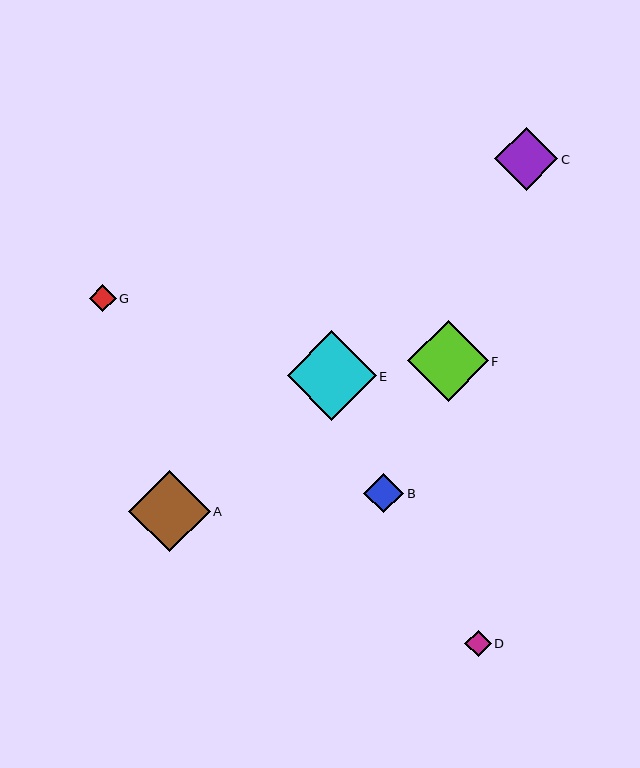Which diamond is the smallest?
Diamond D is the smallest with a size of approximately 26 pixels.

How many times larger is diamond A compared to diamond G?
Diamond A is approximately 3.0 times the size of diamond G.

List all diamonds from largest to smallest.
From largest to smallest: E, A, F, C, B, G, D.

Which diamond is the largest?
Diamond E is the largest with a size of approximately 89 pixels.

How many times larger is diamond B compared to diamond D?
Diamond B is approximately 1.5 times the size of diamond D.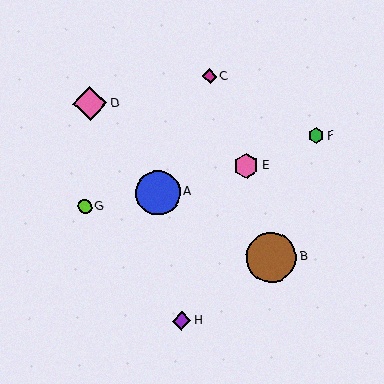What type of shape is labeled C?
Shape C is a magenta diamond.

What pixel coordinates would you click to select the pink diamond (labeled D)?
Click at (90, 104) to select the pink diamond D.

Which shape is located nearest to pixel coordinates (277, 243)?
The brown circle (labeled B) at (271, 257) is nearest to that location.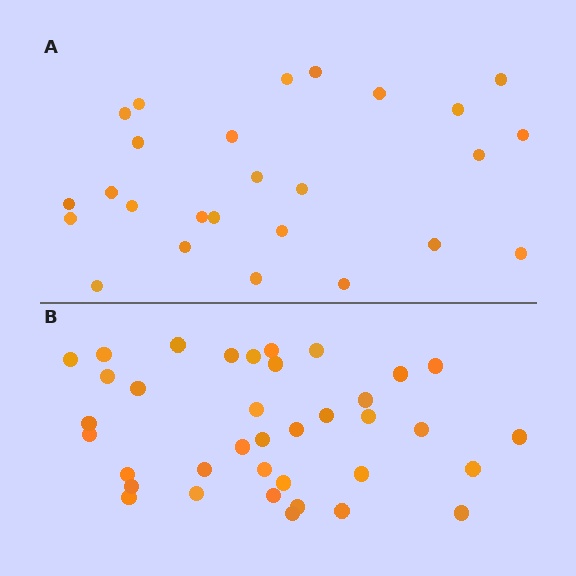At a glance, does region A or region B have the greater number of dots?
Region B (the bottom region) has more dots.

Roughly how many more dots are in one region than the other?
Region B has roughly 12 or so more dots than region A.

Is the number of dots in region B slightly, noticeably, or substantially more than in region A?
Region B has noticeably more, but not dramatically so. The ratio is roughly 1.4 to 1.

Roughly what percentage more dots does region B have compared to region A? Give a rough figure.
About 40% more.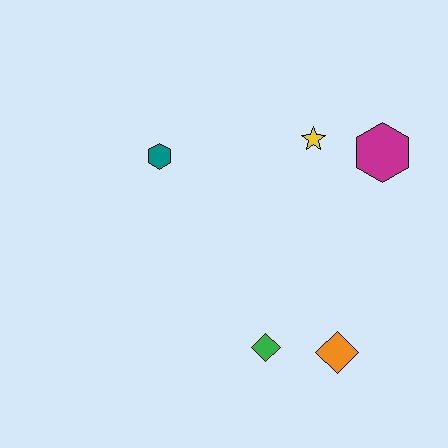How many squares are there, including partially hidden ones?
There are no squares.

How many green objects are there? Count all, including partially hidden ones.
There is 1 green object.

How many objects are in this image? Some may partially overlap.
There are 5 objects.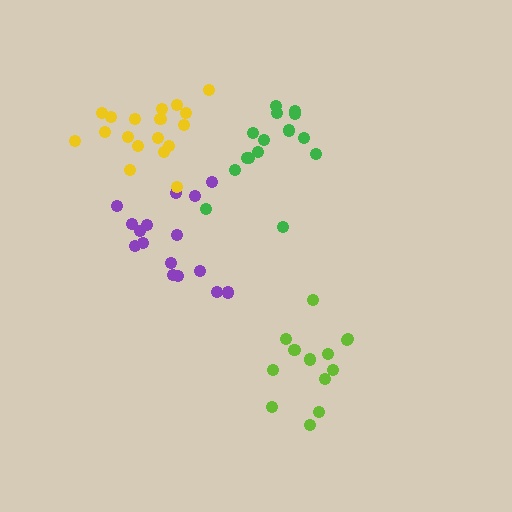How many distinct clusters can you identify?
There are 4 distinct clusters.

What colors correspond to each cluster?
The clusters are colored: purple, lime, yellow, green.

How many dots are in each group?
Group 1: 16 dots, Group 2: 13 dots, Group 3: 18 dots, Group 4: 15 dots (62 total).